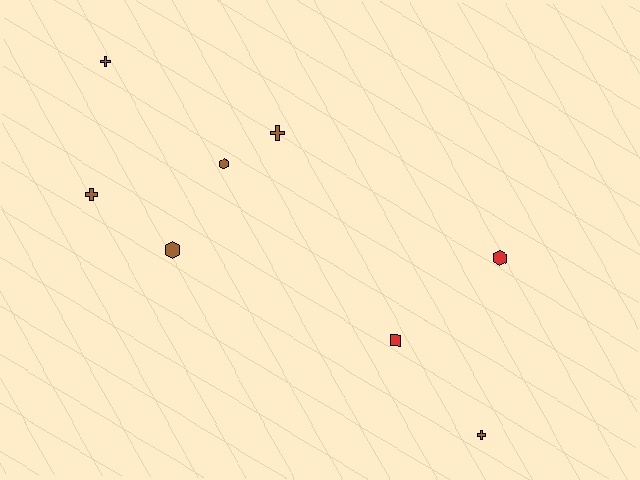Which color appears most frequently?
Brown, with 6 objects.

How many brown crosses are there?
There are 4 brown crosses.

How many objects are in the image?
There are 8 objects.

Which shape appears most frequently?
Cross, with 4 objects.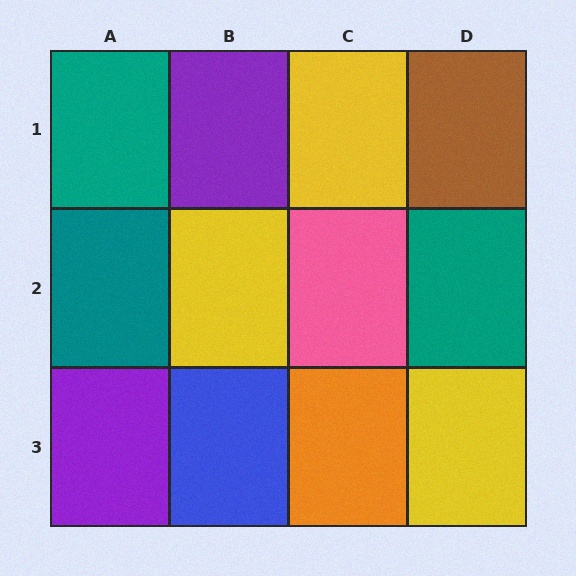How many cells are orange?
1 cell is orange.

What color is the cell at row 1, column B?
Purple.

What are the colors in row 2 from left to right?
Teal, yellow, pink, teal.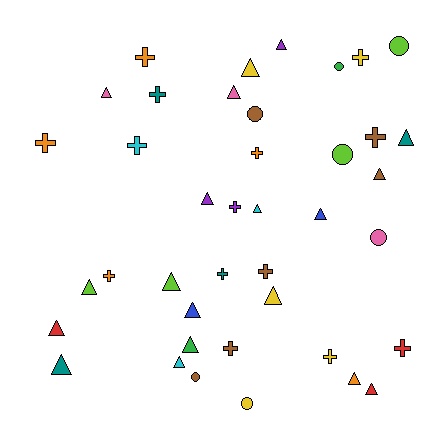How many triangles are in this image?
There are 19 triangles.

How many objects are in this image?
There are 40 objects.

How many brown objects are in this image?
There are 6 brown objects.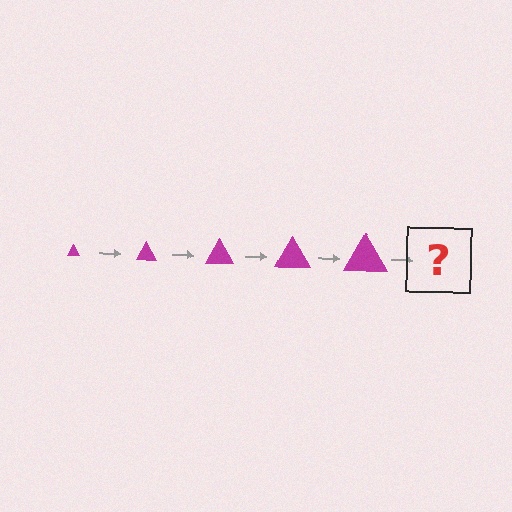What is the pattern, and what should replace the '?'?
The pattern is that the triangle gets progressively larger each step. The '?' should be a magenta triangle, larger than the previous one.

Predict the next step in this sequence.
The next step is a magenta triangle, larger than the previous one.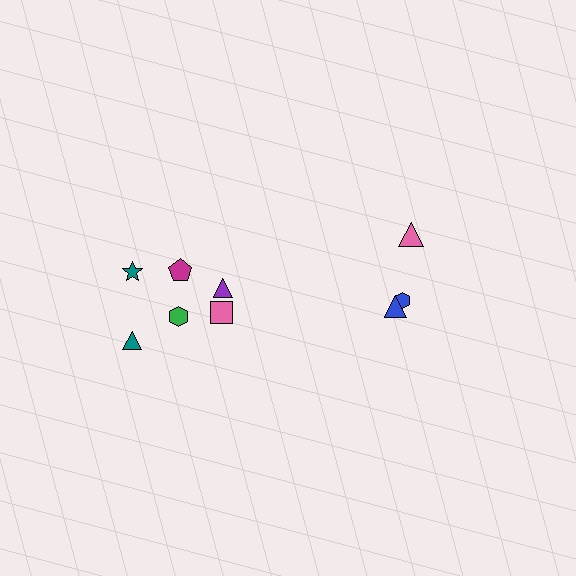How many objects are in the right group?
There are 3 objects.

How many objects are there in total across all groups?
There are 9 objects.